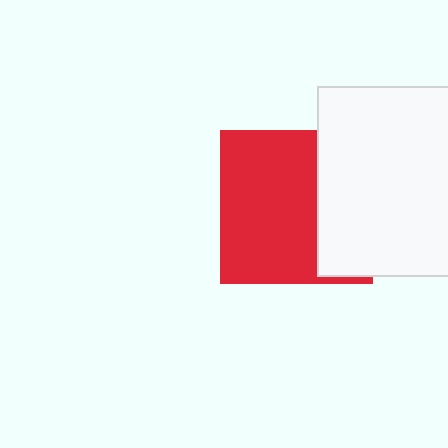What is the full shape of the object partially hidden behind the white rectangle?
The partially hidden object is a red square.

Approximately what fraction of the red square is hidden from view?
Roughly 35% of the red square is hidden behind the white rectangle.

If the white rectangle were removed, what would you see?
You would see the complete red square.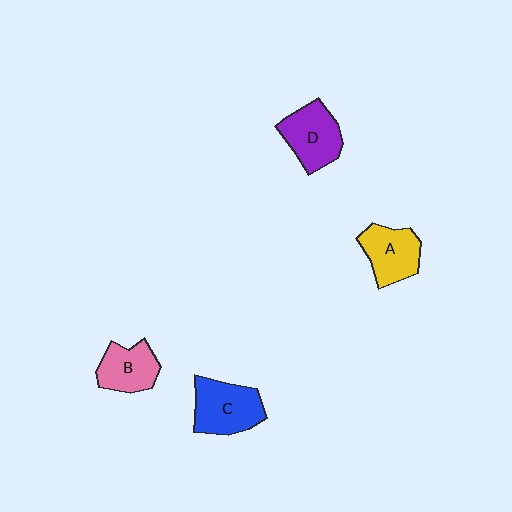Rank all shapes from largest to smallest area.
From largest to smallest: C (blue), D (purple), A (yellow), B (pink).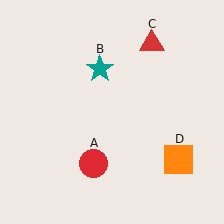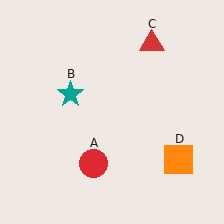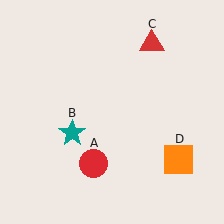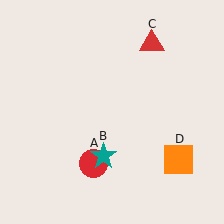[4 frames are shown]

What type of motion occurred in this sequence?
The teal star (object B) rotated counterclockwise around the center of the scene.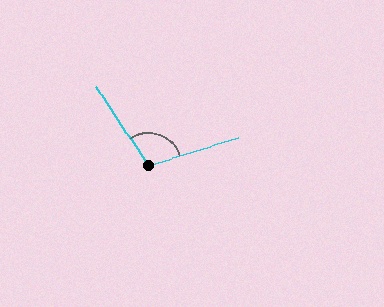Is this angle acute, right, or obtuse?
It is obtuse.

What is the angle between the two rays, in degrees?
Approximately 106 degrees.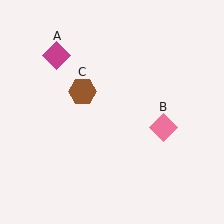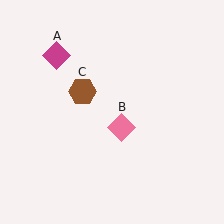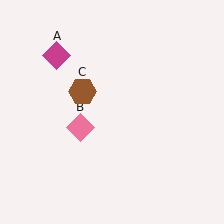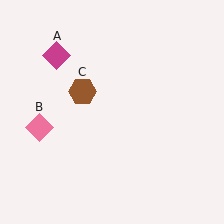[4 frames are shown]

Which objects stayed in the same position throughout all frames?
Magenta diamond (object A) and brown hexagon (object C) remained stationary.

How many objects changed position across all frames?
1 object changed position: pink diamond (object B).